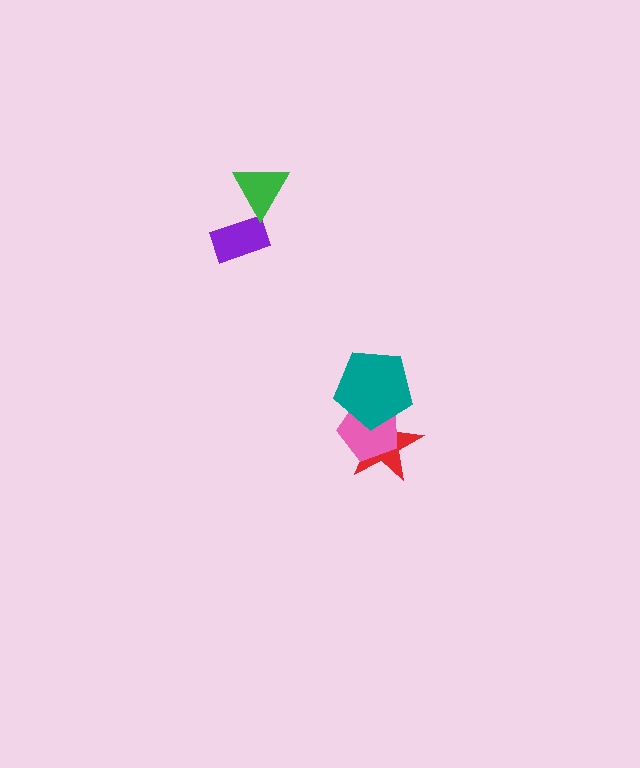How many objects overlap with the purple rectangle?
0 objects overlap with the purple rectangle.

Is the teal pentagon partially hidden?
No, no other shape covers it.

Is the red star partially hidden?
Yes, it is partially covered by another shape.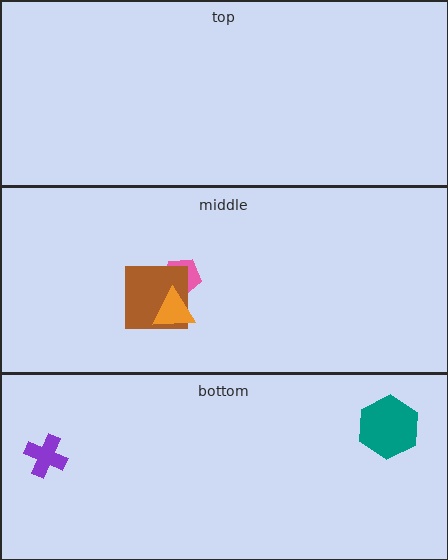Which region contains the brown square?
The middle region.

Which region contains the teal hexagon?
The bottom region.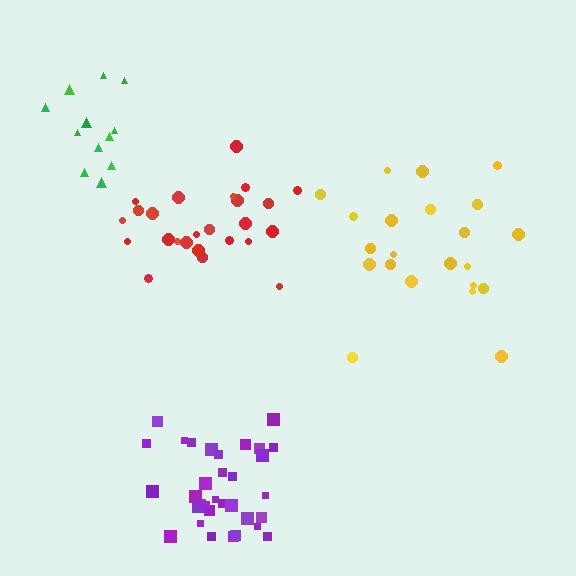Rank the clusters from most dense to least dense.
purple, green, red, yellow.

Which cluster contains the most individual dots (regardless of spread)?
Purple (33).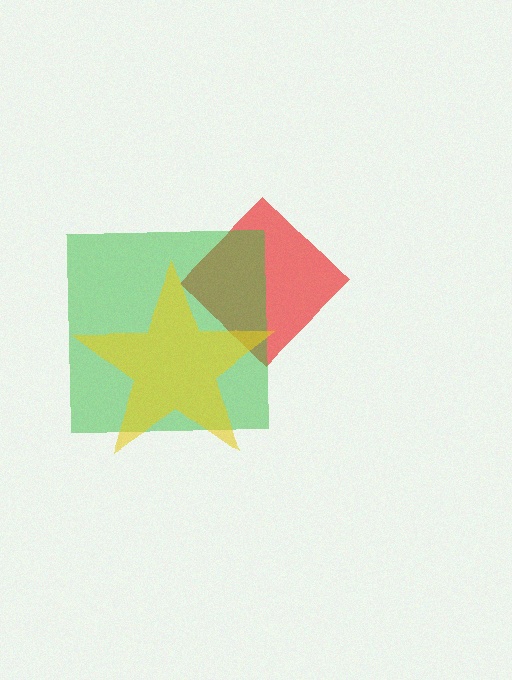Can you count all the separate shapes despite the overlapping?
Yes, there are 3 separate shapes.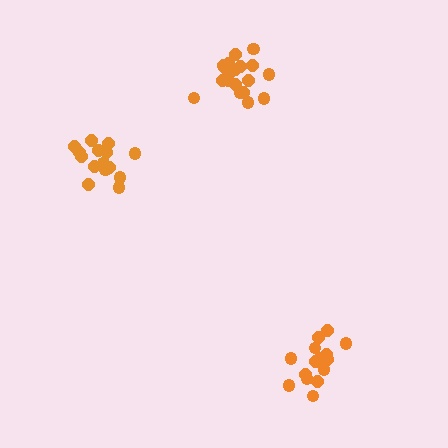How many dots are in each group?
Group 1: 15 dots, Group 2: 18 dots, Group 3: 20 dots (53 total).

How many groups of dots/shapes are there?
There are 3 groups.